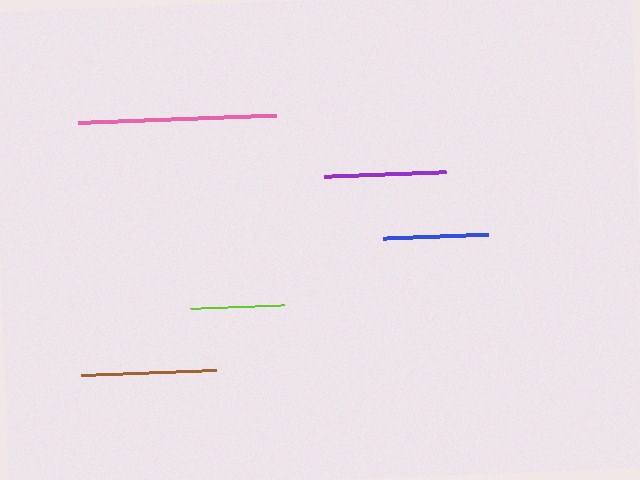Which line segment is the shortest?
The lime line is the shortest at approximately 95 pixels.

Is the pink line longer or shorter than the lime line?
The pink line is longer than the lime line.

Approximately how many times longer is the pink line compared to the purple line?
The pink line is approximately 1.6 times the length of the purple line.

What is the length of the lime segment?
The lime segment is approximately 95 pixels long.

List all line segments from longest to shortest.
From longest to shortest: pink, brown, purple, blue, lime.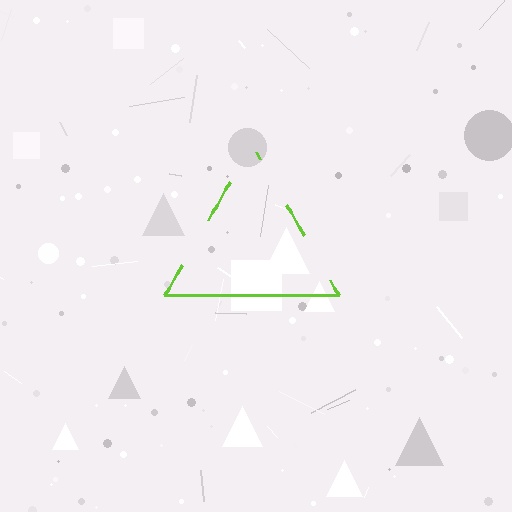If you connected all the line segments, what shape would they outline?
They would outline a triangle.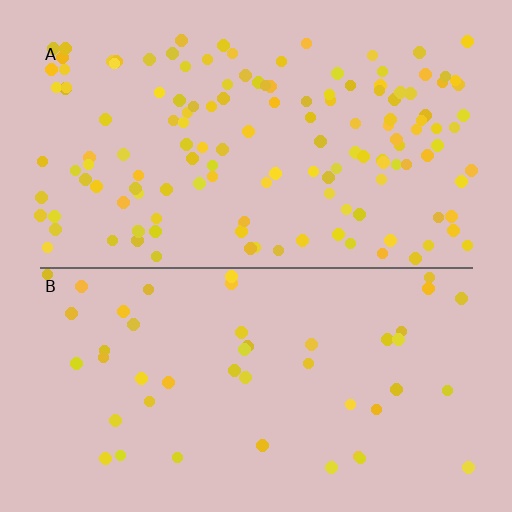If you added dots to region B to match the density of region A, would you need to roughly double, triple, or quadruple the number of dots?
Approximately triple.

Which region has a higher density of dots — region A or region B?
A (the top).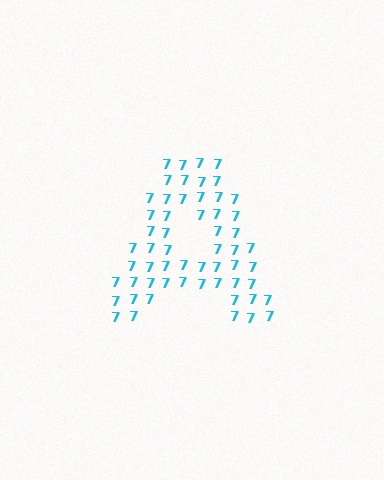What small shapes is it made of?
It is made of small digit 7's.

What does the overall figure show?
The overall figure shows the letter A.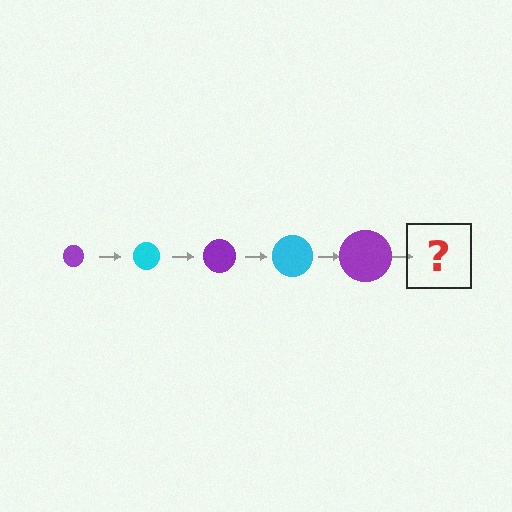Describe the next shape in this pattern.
It should be a cyan circle, larger than the previous one.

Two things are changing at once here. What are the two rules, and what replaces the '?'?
The two rules are that the circle grows larger each step and the color cycles through purple and cyan. The '?' should be a cyan circle, larger than the previous one.